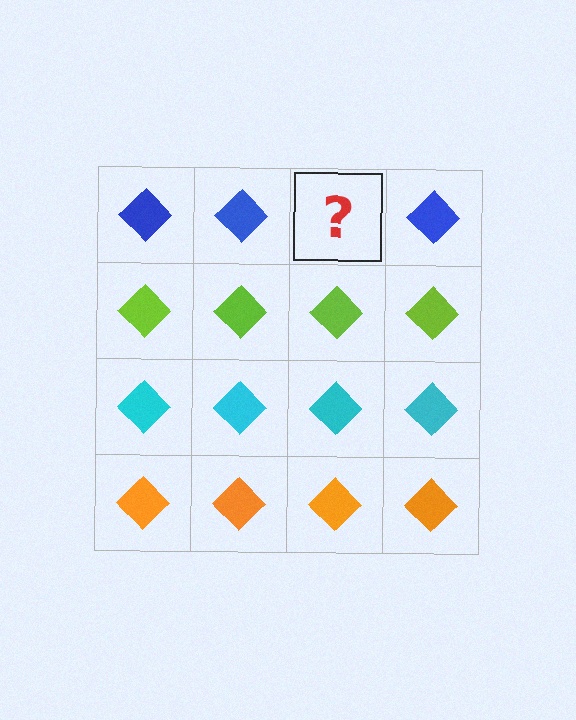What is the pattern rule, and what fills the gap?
The rule is that each row has a consistent color. The gap should be filled with a blue diamond.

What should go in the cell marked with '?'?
The missing cell should contain a blue diamond.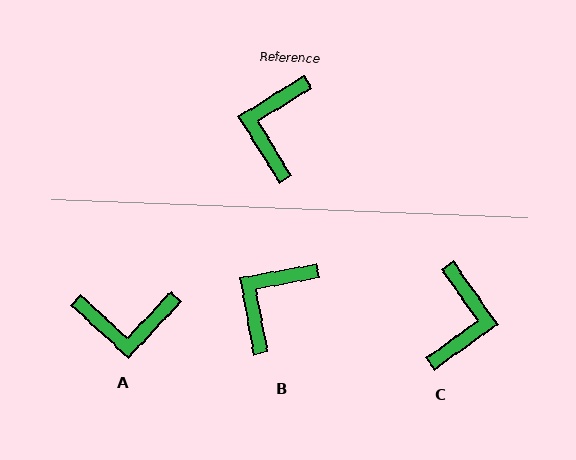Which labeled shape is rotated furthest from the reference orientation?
C, about 177 degrees away.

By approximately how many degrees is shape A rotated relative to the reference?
Approximately 105 degrees counter-clockwise.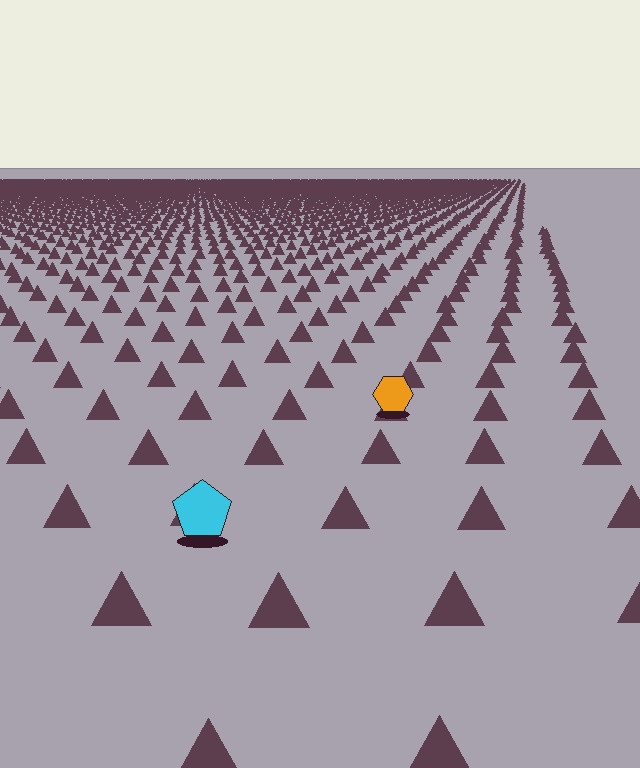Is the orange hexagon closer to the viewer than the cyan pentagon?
No. The cyan pentagon is closer — you can tell from the texture gradient: the ground texture is coarser near it.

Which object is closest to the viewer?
The cyan pentagon is closest. The texture marks near it are larger and more spread out.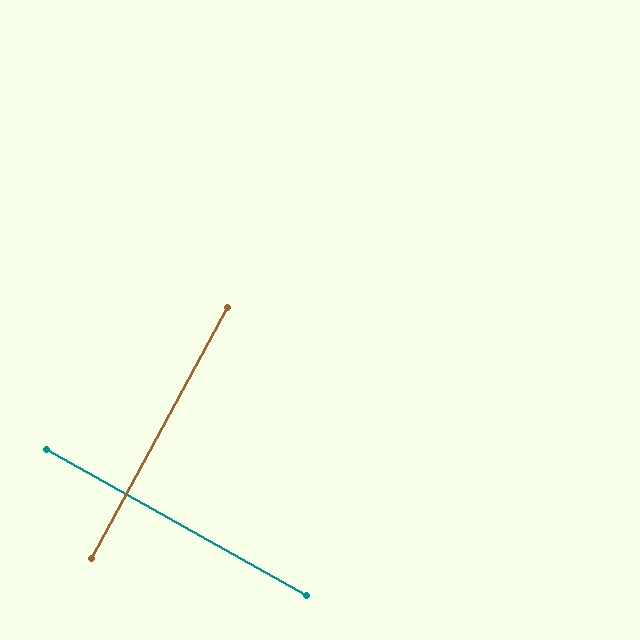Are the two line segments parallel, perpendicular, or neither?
Perpendicular — they meet at approximately 89°.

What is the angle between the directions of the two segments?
Approximately 89 degrees.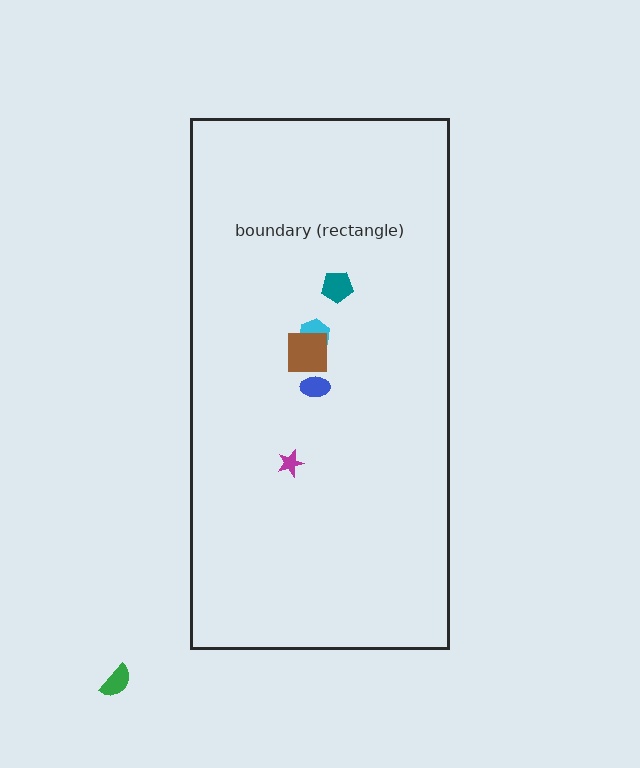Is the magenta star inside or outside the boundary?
Inside.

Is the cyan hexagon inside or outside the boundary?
Inside.